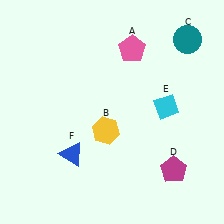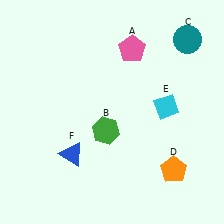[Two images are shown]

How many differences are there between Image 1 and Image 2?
There are 2 differences between the two images.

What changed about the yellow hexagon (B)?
In Image 1, B is yellow. In Image 2, it changed to green.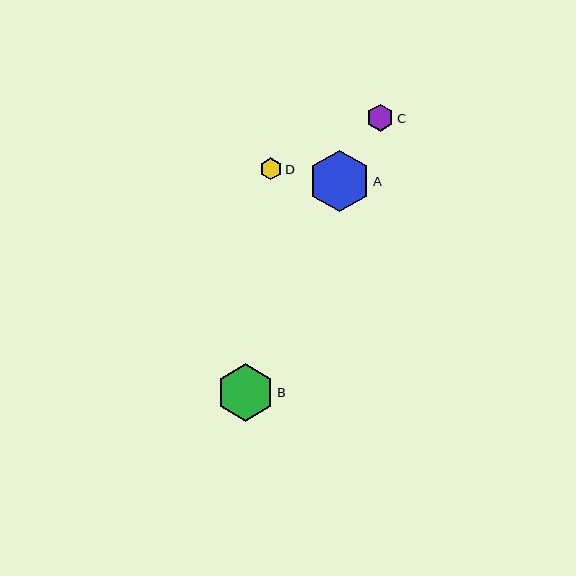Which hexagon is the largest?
Hexagon A is the largest with a size of approximately 61 pixels.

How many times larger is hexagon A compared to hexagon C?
Hexagon A is approximately 2.2 times the size of hexagon C.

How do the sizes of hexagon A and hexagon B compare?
Hexagon A and hexagon B are approximately the same size.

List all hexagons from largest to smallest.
From largest to smallest: A, B, C, D.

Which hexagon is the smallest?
Hexagon D is the smallest with a size of approximately 22 pixels.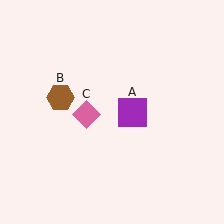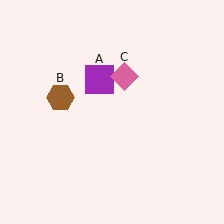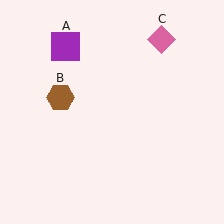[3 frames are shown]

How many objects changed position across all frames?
2 objects changed position: purple square (object A), pink diamond (object C).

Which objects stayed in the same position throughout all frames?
Brown hexagon (object B) remained stationary.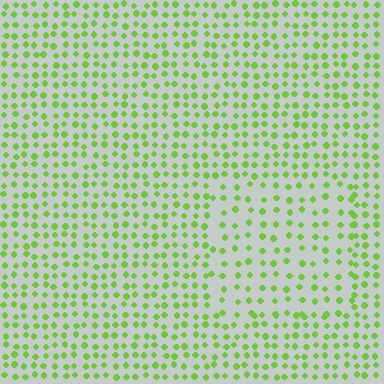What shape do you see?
I see a rectangle.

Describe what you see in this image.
The image contains small lime elements arranged at two different densities. A rectangle-shaped region is visible where the elements are less densely packed than the surrounding area.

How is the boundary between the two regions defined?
The boundary is defined by a change in element density (approximately 1.6x ratio). All elements are the same color, size, and shape.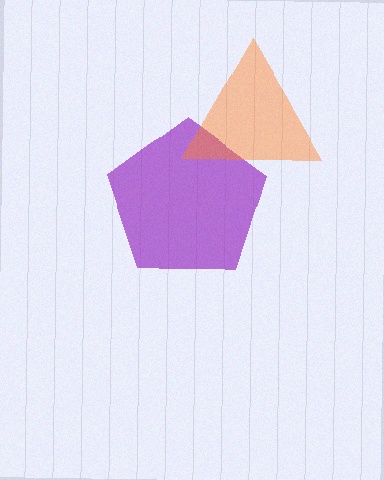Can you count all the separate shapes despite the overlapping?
Yes, there are 2 separate shapes.